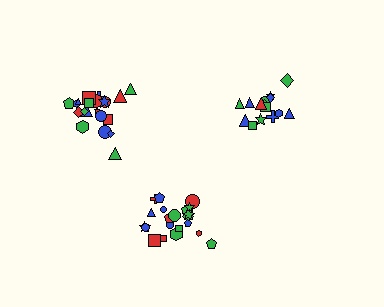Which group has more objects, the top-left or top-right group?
The top-left group.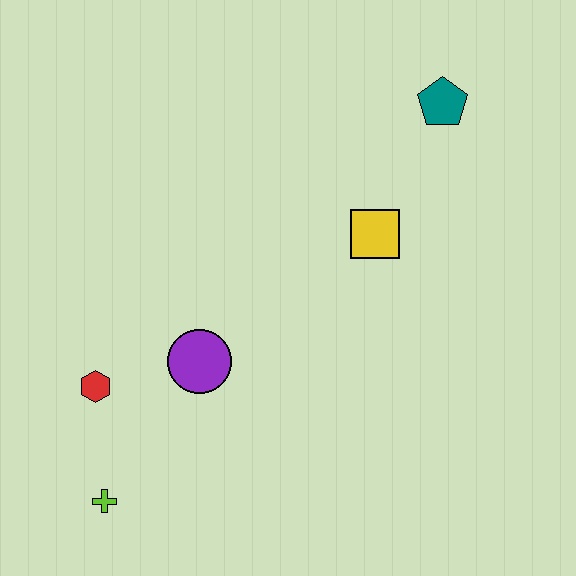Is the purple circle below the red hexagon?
No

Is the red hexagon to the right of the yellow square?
No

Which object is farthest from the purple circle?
The teal pentagon is farthest from the purple circle.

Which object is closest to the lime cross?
The red hexagon is closest to the lime cross.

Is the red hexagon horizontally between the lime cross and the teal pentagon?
No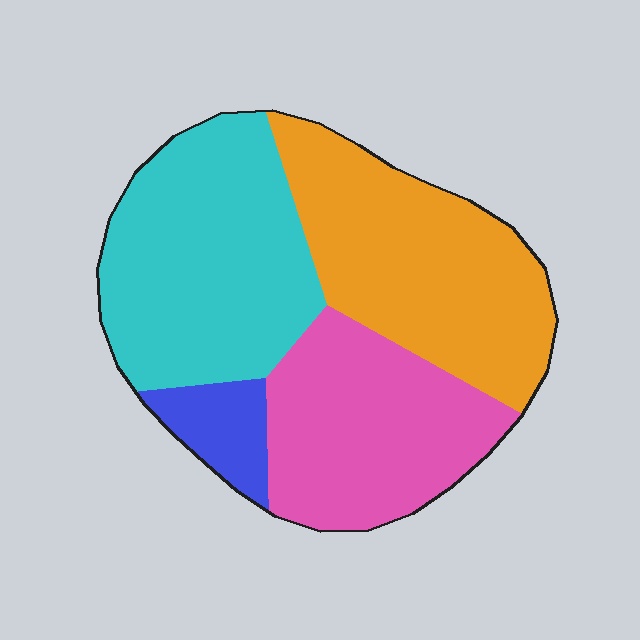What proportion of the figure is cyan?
Cyan takes up about one third (1/3) of the figure.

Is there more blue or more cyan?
Cyan.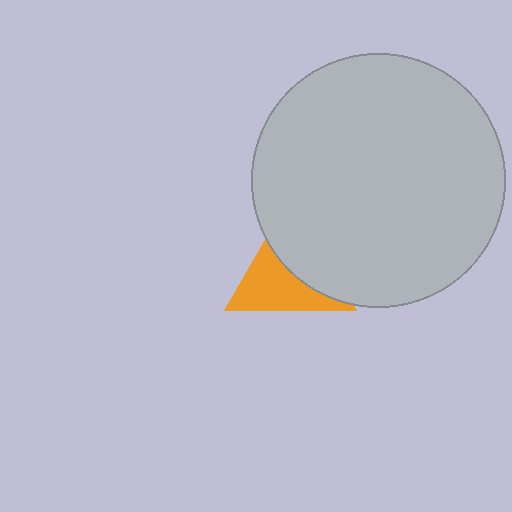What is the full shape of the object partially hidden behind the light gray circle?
The partially hidden object is an orange triangle.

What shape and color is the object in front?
The object in front is a light gray circle.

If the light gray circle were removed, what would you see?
You would see the complete orange triangle.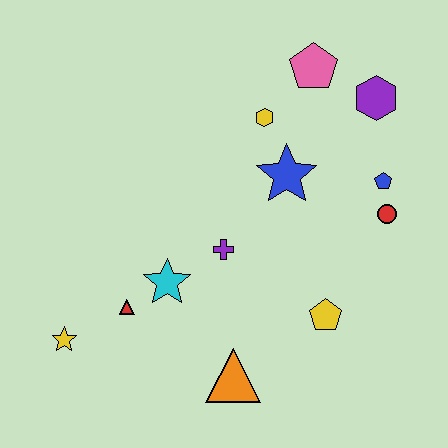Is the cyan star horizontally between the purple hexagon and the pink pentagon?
No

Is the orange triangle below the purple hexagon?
Yes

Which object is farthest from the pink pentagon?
The yellow star is farthest from the pink pentagon.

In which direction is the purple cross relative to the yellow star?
The purple cross is to the right of the yellow star.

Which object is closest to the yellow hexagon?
The blue star is closest to the yellow hexagon.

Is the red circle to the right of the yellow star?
Yes